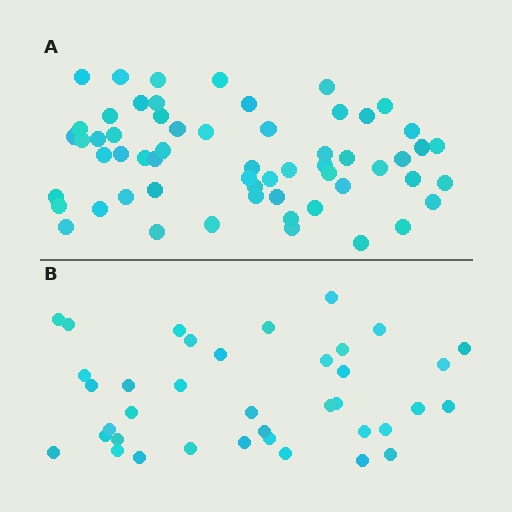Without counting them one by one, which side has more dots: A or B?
Region A (the top region) has more dots.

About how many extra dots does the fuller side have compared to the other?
Region A has approximately 20 more dots than region B.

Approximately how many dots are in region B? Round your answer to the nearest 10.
About 40 dots. (The exact count is 38, which rounds to 40.)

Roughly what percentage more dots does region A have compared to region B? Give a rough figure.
About 55% more.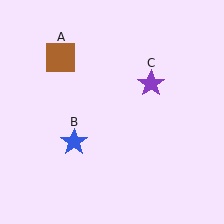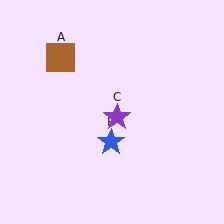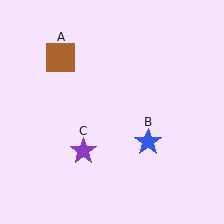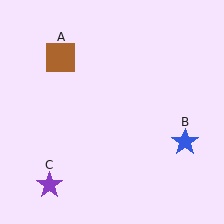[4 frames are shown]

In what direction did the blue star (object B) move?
The blue star (object B) moved right.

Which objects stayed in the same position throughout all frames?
Brown square (object A) remained stationary.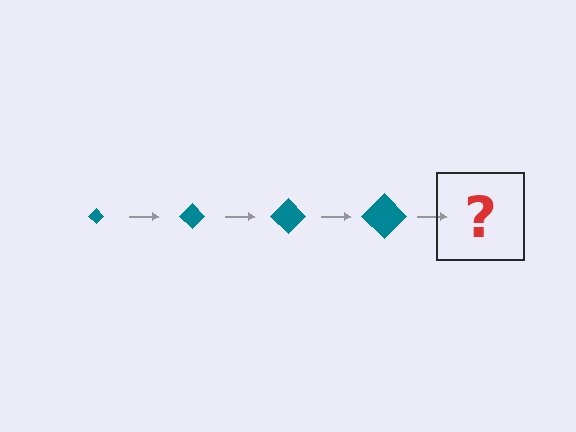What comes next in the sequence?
The next element should be a teal diamond, larger than the previous one.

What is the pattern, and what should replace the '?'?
The pattern is that the diamond gets progressively larger each step. The '?' should be a teal diamond, larger than the previous one.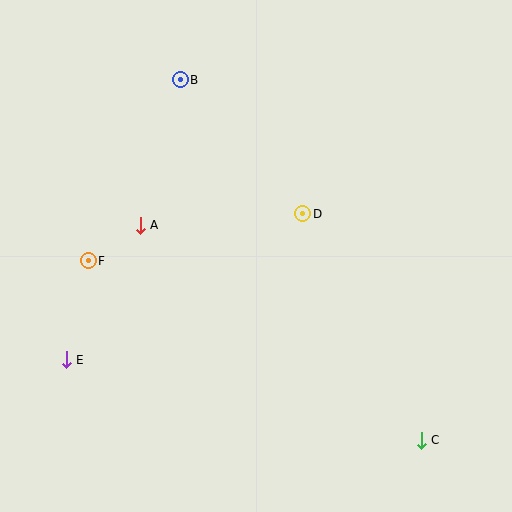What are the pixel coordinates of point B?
Point B is at (180, 80).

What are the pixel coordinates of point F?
Point F is at (88, 261).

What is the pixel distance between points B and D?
The distance between B and D is 182 pixels.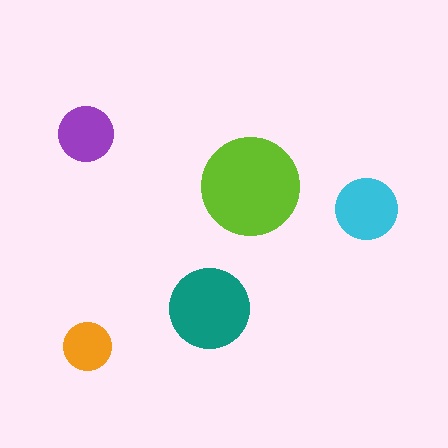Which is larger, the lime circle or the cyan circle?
The lime one.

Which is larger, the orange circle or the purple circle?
The purple one.